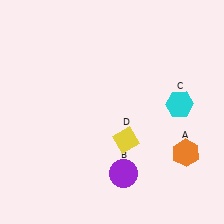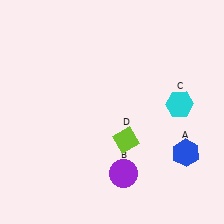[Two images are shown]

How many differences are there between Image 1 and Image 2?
There are 2 differences between the two images.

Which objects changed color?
A changed from orange to blue. D changed from yellow to lime.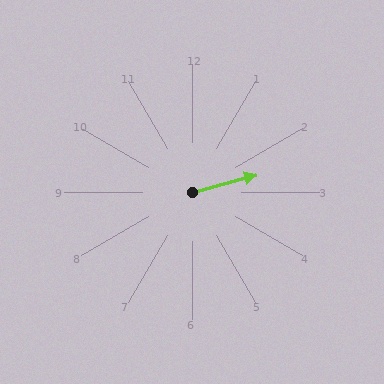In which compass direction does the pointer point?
East.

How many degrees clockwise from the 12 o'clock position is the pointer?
Approximately 75 degrees.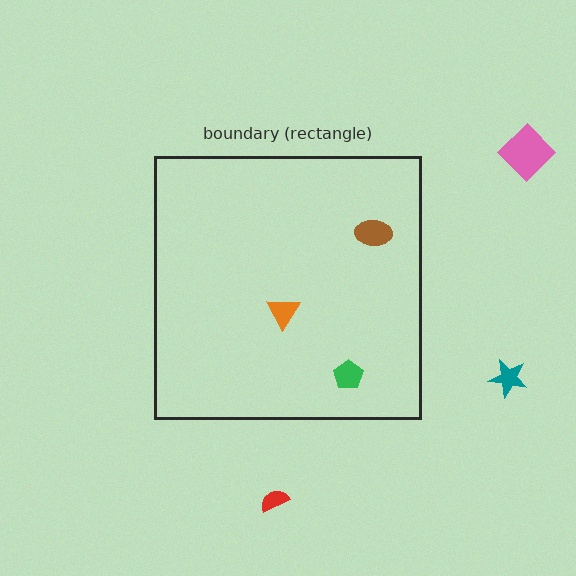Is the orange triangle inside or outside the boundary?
Inside.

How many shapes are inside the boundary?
3 inside, 3 outside.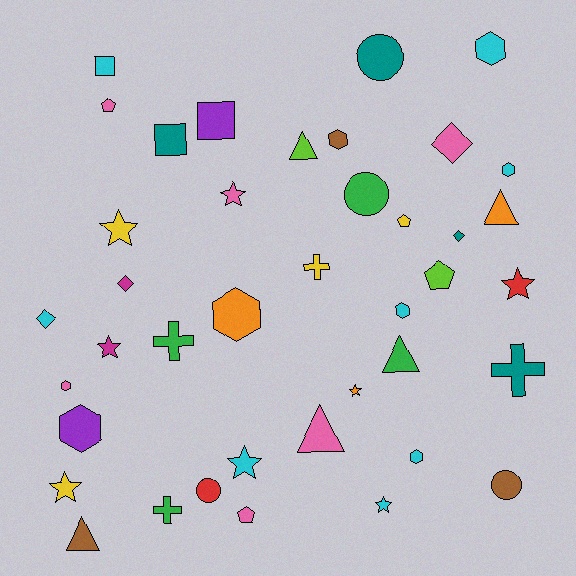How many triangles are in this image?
There are 5 triangles.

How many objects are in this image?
There are 40 objects.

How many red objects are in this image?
There are 2 red objects.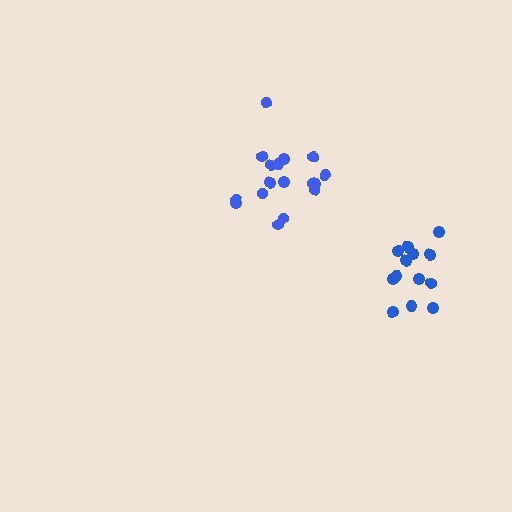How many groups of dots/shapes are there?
There are 2 groups.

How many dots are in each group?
Group 1: 17 dots, Group 2: 13 dots (30 total).